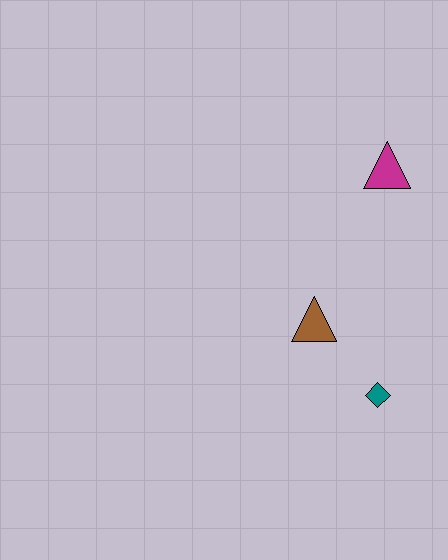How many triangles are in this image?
There are 2 triangles.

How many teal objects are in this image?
There is 1 teal object.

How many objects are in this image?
There are 3 objects.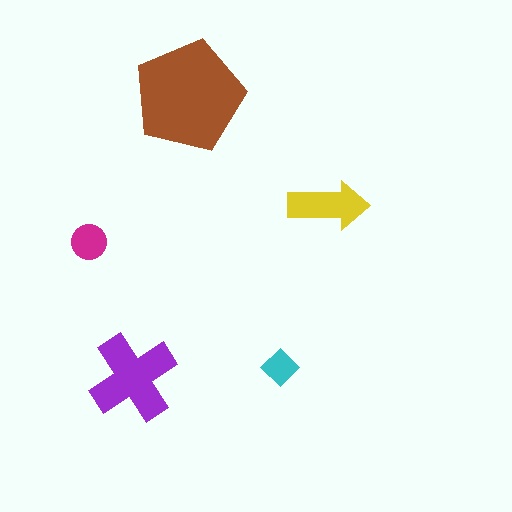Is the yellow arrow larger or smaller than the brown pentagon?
Smaller.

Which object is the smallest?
The cyan diamond.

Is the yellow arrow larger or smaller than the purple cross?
Smaller.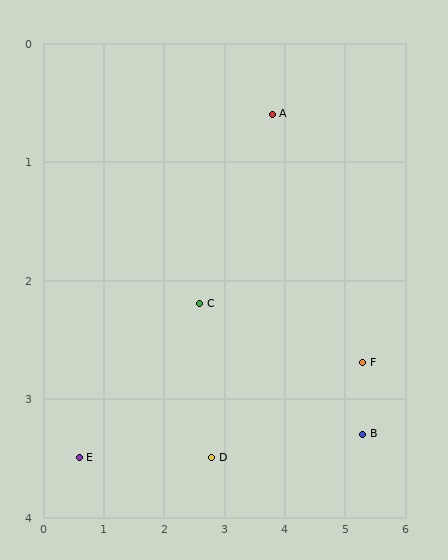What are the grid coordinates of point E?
Point E is at approximately (0.6, 3.5).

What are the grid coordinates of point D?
Point D is at approximately (2.8, 3.5).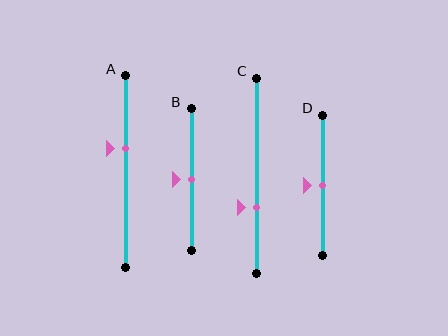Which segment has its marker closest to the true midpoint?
Segment B has its marker closest to the true midpoint.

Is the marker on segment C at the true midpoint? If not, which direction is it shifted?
No, the marker on segment C is shifted downward by about 16% of the segment length.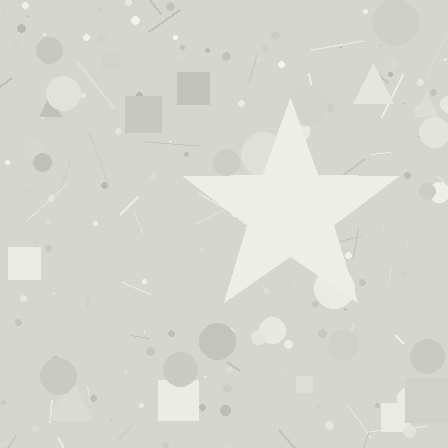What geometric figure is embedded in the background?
A star is embedded in the background.